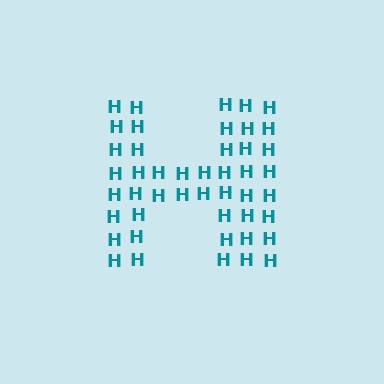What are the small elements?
The small elements are letter H's.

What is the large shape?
The large shape is the letter H.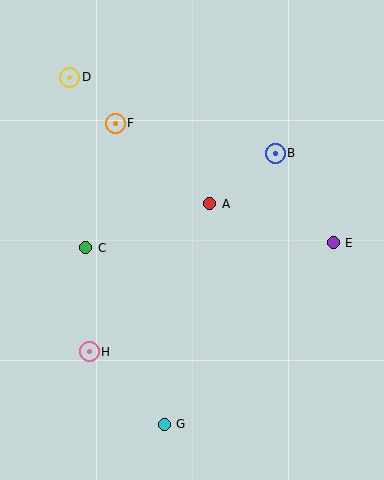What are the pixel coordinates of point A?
Point A is at (210, 204).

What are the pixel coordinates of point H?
Point H is at (89, 352).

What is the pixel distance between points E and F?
The distance between E and F is 249 pixels.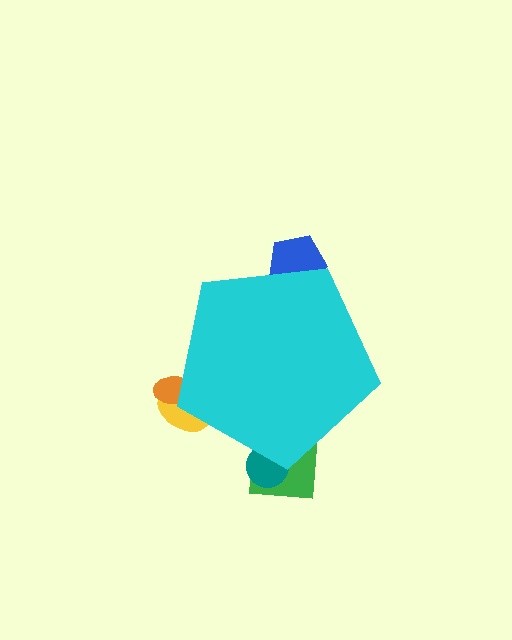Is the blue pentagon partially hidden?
Yes, the blue pentagon is partially hidden behind the cyan pentagon.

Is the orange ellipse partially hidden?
Yes, the orange ellipse is partially hidden behind the cyan pentagon.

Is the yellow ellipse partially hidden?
Yes, the yellow ellipse is partially hidden behind the cyan pentagon.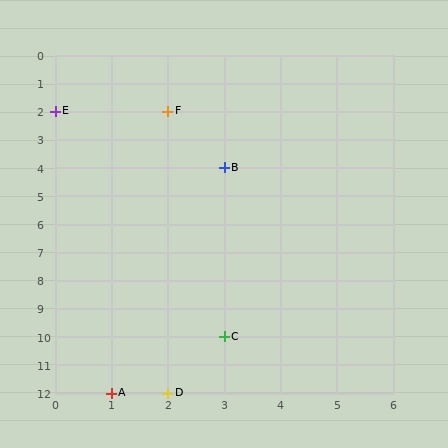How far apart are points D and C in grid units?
Points D and C are 1 column and 2 rows apart (about 2.2 grid units diagonally).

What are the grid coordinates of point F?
Point F is at grid coordinates (2, 2).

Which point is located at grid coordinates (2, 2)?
Point F is at (2, 2).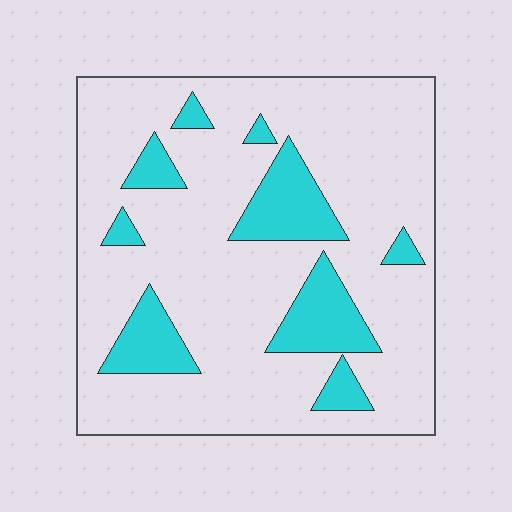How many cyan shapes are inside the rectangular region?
9.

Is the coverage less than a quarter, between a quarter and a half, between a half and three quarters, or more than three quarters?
Less than a quarter.